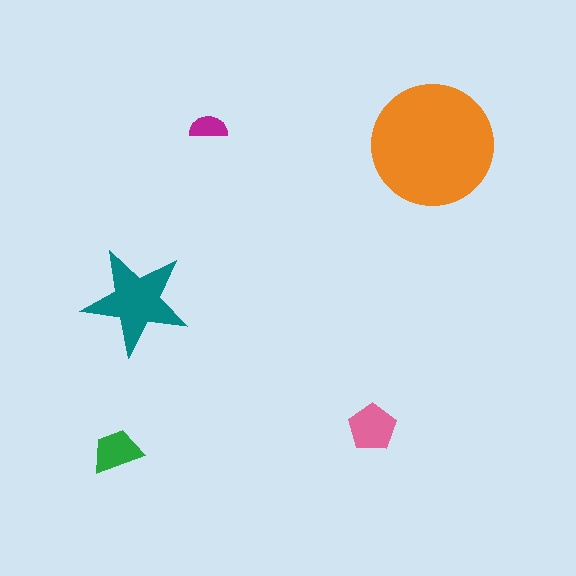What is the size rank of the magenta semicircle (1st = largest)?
5th.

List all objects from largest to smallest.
The orange circle, the teal star, the pink pentagon, the green trapezoid, the magenta semicircle.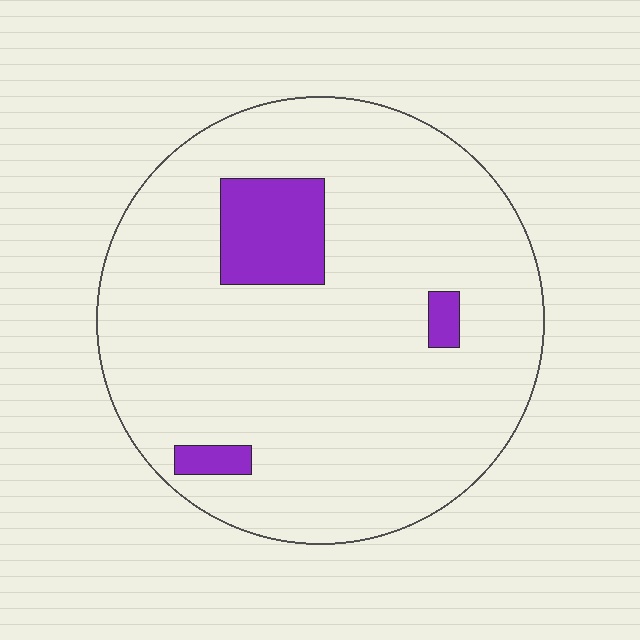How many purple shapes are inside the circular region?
3.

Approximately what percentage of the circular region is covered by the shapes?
Approximately 10%.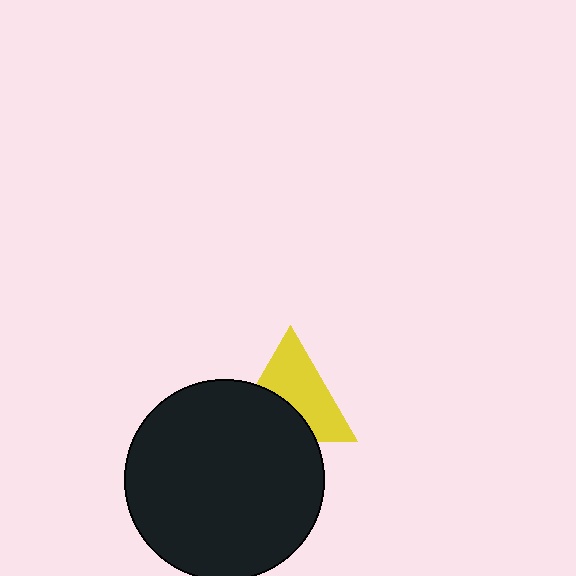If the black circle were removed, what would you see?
You would see the complete yellow triangle.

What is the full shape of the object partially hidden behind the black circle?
The partially hidden object is a yellow triangle.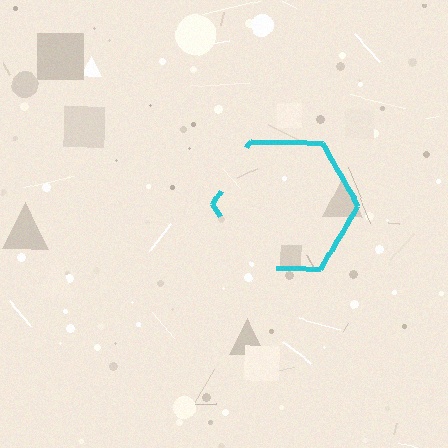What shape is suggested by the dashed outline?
The dashed outline suggests a hexagon.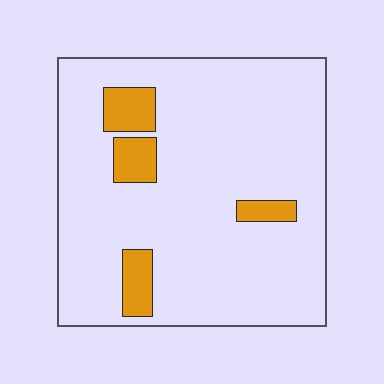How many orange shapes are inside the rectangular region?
4.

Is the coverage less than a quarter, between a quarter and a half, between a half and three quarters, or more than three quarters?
Less than a quarter.